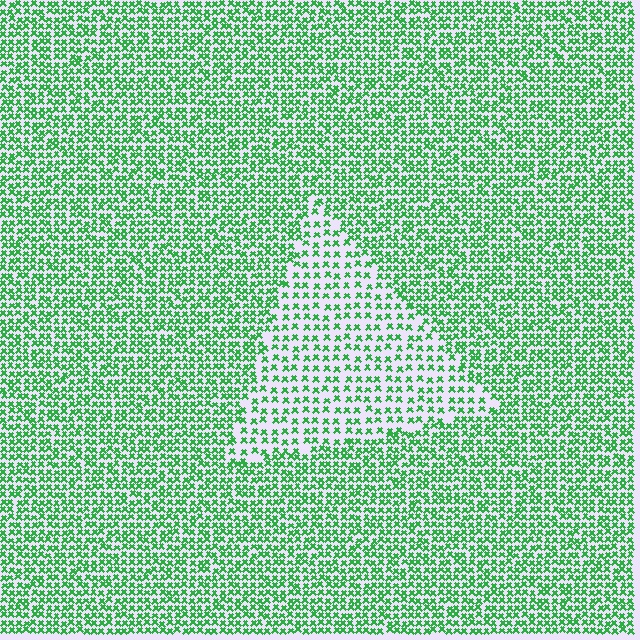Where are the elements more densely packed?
The elements are more densely packed outside the triangle boundary.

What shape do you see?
I see a triangle.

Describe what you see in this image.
The image contains small green elements arranged at two different densities. A triangle-shaped region is visible where the elements are less densely packed than the surrounding area.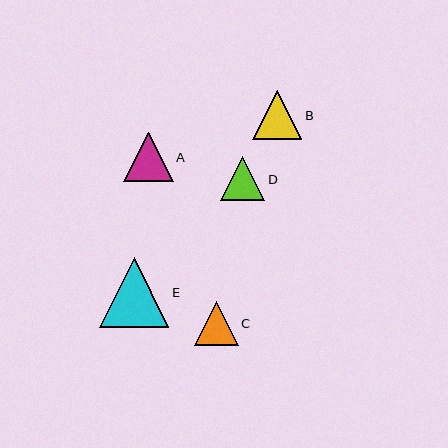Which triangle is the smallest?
Triangle C is the smallest with a size of approximately 44 pixels.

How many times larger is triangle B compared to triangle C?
Triangle B is approximately 1.1 times the size of triangle C.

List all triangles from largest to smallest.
From largest to smallest: E, A, B, D, C.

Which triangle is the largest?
Triangle E is the largest with a size of approximately 69 pixels.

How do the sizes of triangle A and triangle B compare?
Triangle A and triangle B are approximately the same size.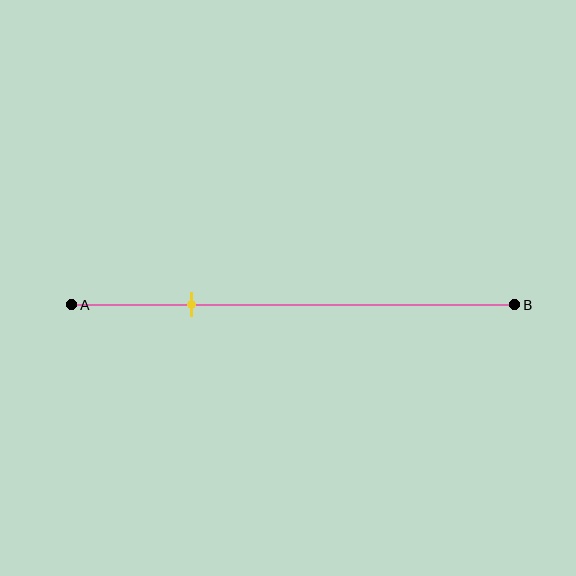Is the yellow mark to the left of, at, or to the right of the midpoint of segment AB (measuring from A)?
The yellow mark is to the left of the midpoint of segment AB.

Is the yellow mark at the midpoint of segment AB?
No, the mark is at about 25% from A, not at the 50% midpoint.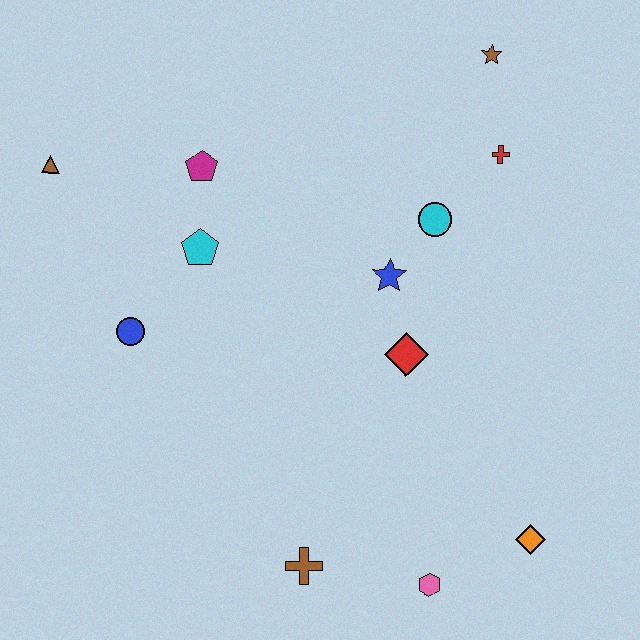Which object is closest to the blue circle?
The cyan pentagon is closest to the blue circle.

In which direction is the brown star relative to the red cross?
The brown star is above the red cross.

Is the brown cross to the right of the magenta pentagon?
Yes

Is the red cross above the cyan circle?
Yes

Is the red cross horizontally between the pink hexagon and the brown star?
No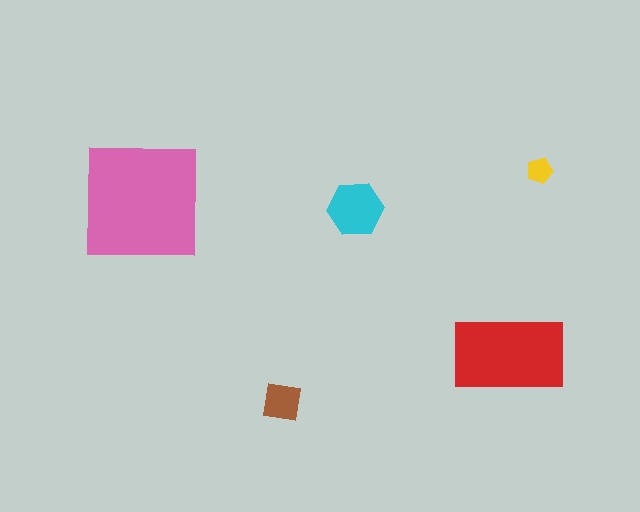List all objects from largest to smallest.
The pink square, the red rectangle, the cyan hexagon, the brown square, the yellow pentagon.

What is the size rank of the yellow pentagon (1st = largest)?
5th.